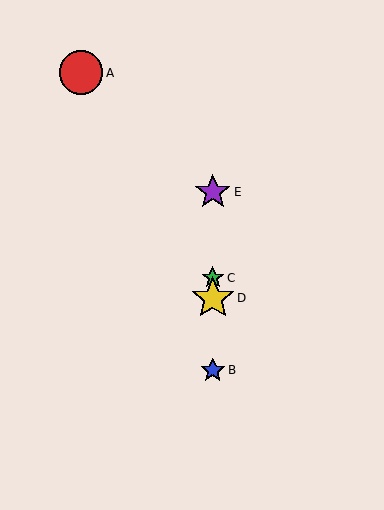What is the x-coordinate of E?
Object E is at x≈213.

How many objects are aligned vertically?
4 objects (B, C, D, E) are aligned vertically.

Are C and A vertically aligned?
No, C is at x≈213 and A is at x≈81.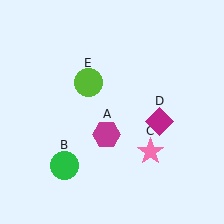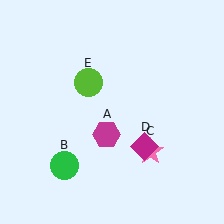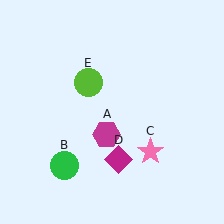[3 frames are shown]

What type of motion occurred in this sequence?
The magenta diamond (object D) rotated clockwise around the center of the scene.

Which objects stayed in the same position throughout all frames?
Magenta hexagon (object A) and green circle (object B) and pink star (object C) and lime circle (object E) remained stationary.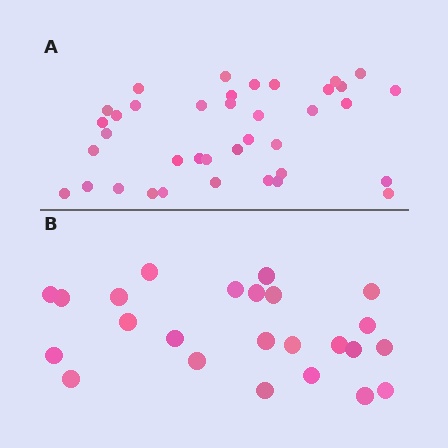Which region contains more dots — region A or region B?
Region A (the top region) has more dots.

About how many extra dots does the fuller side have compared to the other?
Region A has approximately 15 more dots than region B.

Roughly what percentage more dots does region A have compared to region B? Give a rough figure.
About 60% more.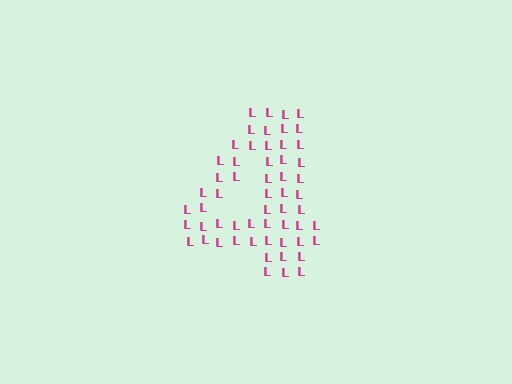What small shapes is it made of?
It is made of small letter L's.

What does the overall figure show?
The overall figure shows the digit 4.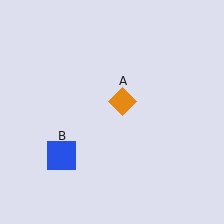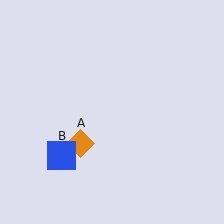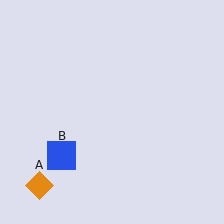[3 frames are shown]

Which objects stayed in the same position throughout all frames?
Blue square (object B) remained stationary.